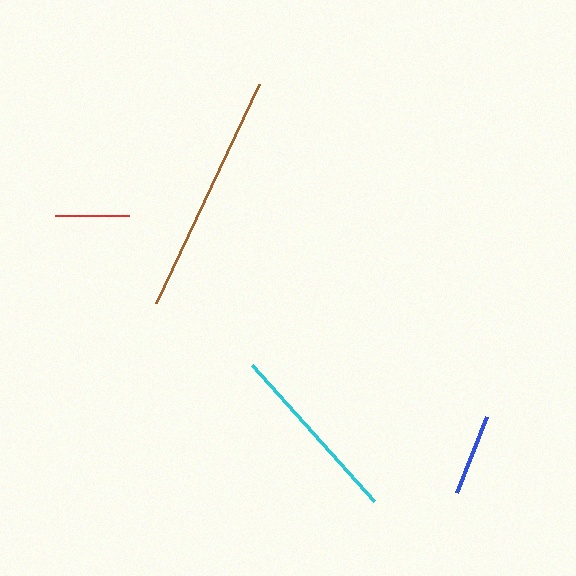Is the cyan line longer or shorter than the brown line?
The brown line is longer than the cyan line.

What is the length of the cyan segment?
The cyan segment is approximately 183 pixels long.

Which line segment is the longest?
The brown line is the longest at approximately 242 pixels.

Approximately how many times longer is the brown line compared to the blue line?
The brown line is approximately 3.0 times the length of the blue line.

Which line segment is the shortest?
The red line is the shortest at approximately 74 pixels.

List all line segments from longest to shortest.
From longest to shortest: brown, cyan, blue, red.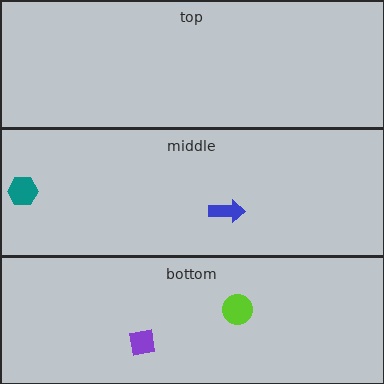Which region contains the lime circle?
The bottom region.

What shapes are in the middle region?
The teal hexagon, the blue arrow.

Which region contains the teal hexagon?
The middle region.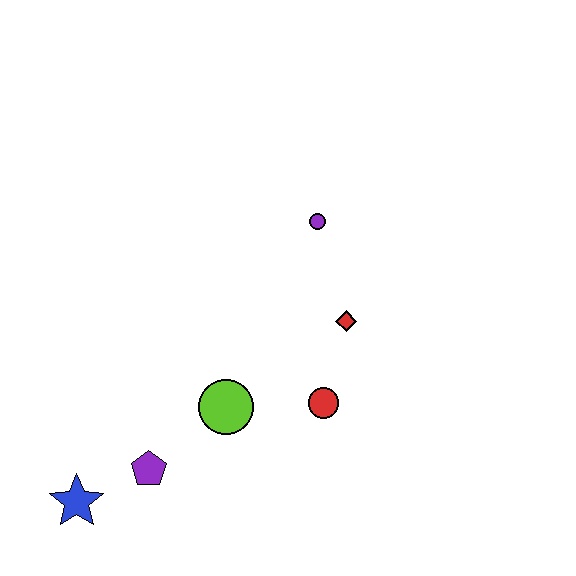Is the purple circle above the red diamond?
Yes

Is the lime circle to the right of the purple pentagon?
Yes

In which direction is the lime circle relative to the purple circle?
The lime circle is below the purple circle.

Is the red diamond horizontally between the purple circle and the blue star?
No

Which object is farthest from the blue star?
The purple circle is farthest from the blue star.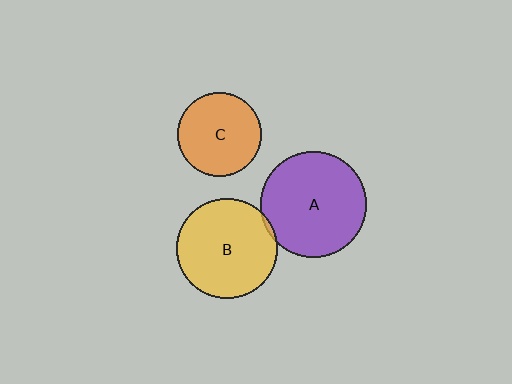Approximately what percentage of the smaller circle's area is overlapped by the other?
Approximately 5%.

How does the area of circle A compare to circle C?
Approximately 1.6 times.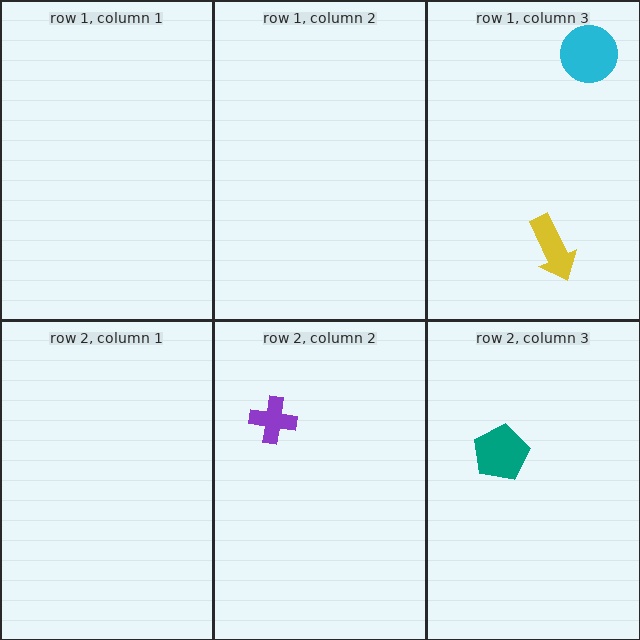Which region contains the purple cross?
The row 2, column 2 region.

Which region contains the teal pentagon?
The row 2, column 3 region.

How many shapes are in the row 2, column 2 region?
1.